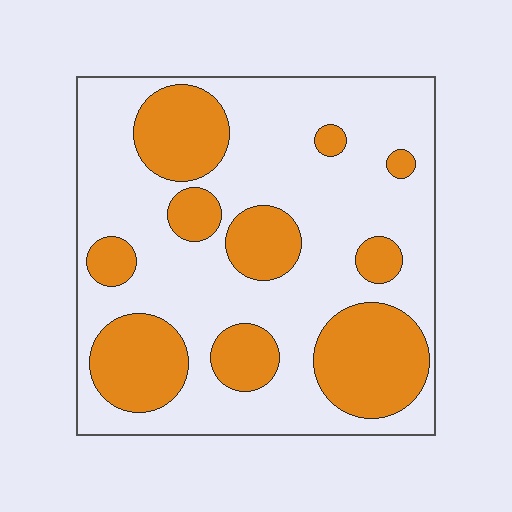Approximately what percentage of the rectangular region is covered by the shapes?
Approximately 35%.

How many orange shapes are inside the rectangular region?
10.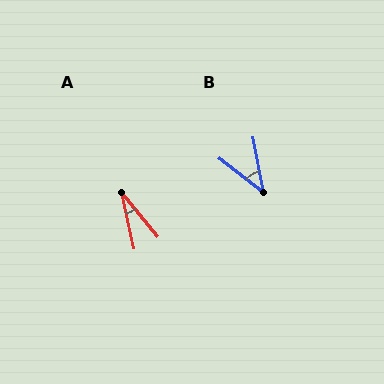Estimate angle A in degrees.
Approximately 27 degrees.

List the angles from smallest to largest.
A (27°), B (42°).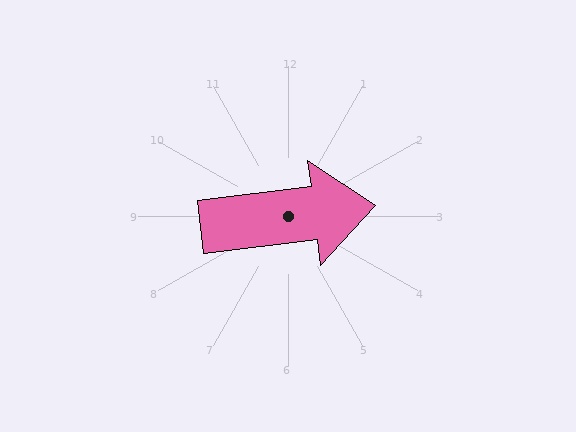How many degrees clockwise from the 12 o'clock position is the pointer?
Approximately 83 degrees.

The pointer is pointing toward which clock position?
Roughly 3 o'clock.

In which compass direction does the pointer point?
East.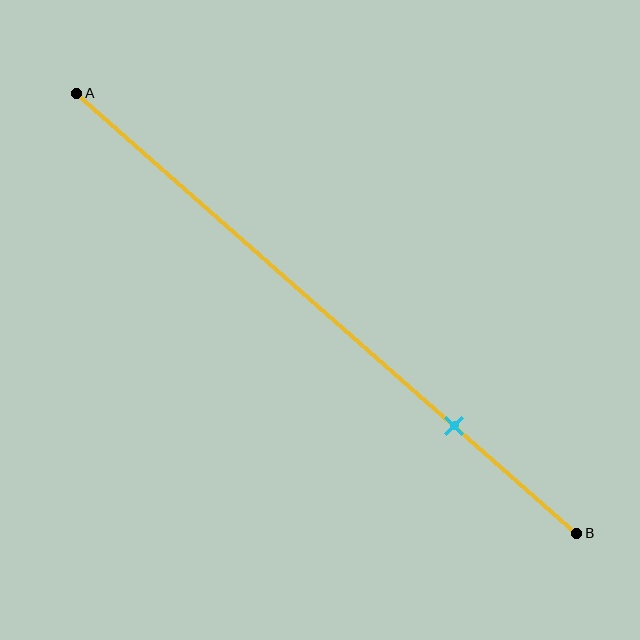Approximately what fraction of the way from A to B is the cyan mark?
The cyan mark is approximately 75% of the way from A to B.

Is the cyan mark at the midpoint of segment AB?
No, the mark is at about 75% from A, not at the 50% midpoint.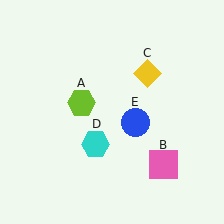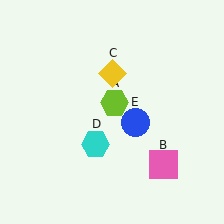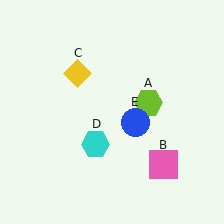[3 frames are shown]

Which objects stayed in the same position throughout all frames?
Pink square (object B) and cyan hexagon (object D) and blue circle (object E) remained stationary.